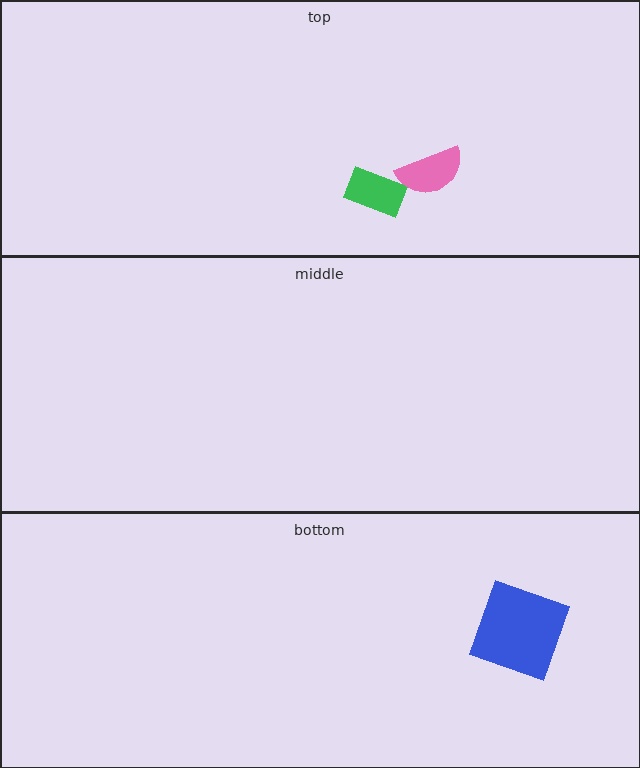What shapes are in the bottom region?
The blue square.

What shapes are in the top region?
The green rectangle, the pink semicircle.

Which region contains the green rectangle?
The top region.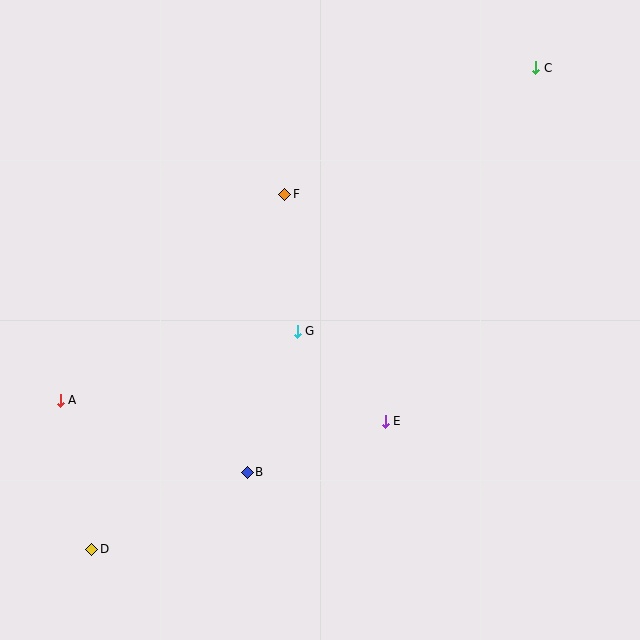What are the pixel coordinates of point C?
Point C is at (536, 68).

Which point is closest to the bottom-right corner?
Point E is closest to the bottom-right corner.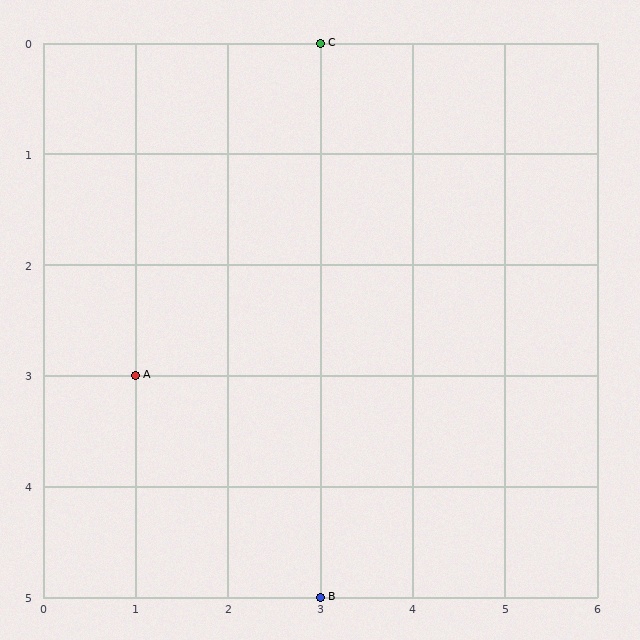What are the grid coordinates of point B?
Point B is at grid coordinates (3, 5).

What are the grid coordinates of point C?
Point C is at grid coordinates (3, 0).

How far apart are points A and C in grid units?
Points A and C are 2 columns and 3 rows apart (about 3.6 grid units diagonally).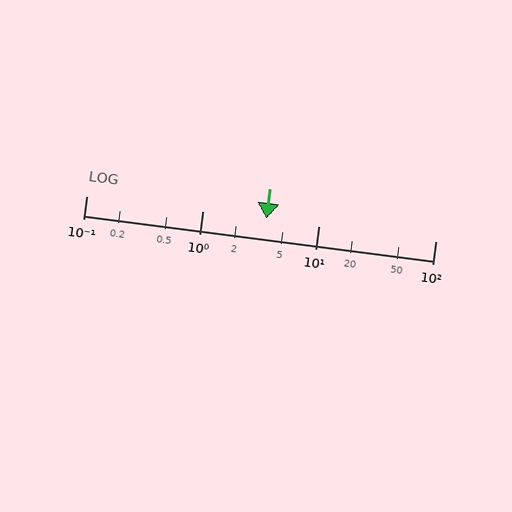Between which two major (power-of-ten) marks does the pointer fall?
The pointer is between 1 and 10.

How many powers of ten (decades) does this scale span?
The scale spans 3 decades, from 0.1 to 100.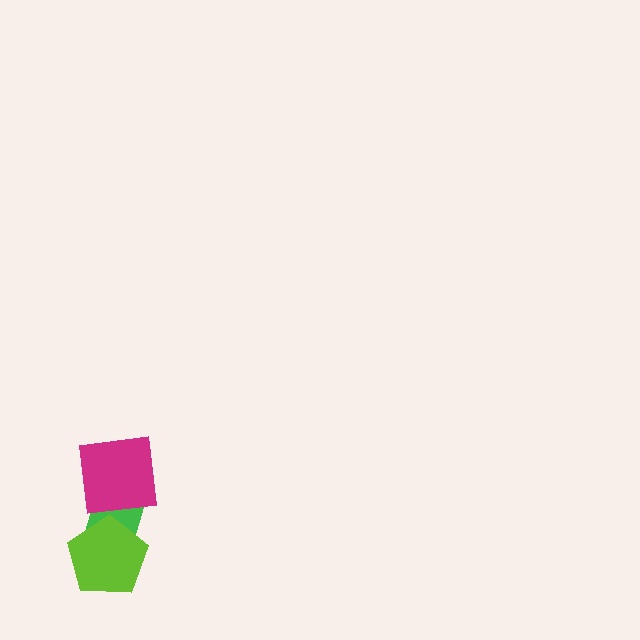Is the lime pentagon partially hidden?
No, no other shape covers it.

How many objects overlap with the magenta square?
1 object overlaps with the magenta square.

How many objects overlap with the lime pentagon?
1 object overlaps with the lime pentagon.